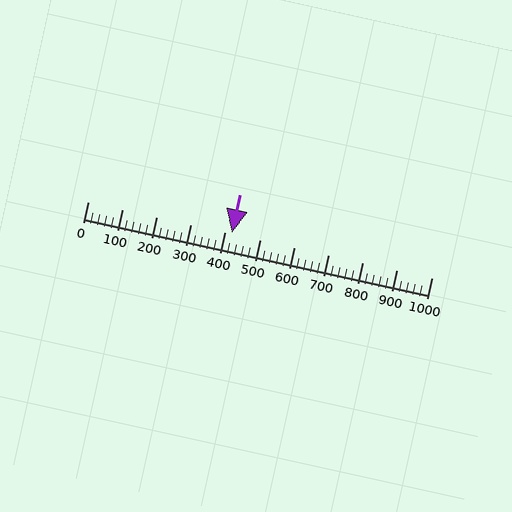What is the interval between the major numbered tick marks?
The major tick marks are spaced 100 units apart.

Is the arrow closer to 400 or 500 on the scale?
The arrow is closer to 400.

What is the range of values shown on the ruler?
The ruler shows values from 0 to 1000.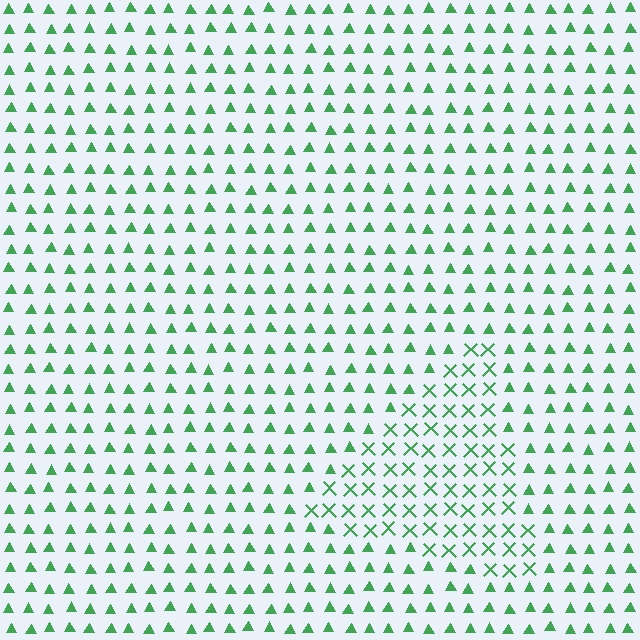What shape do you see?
I see a triangle.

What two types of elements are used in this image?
The image uses X marks inside the triangle region and triangles outside it.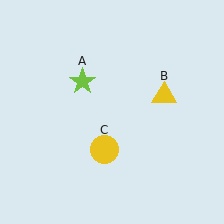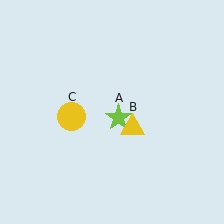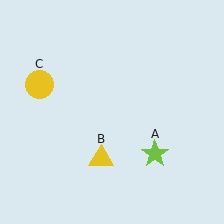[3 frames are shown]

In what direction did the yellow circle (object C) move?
The yellow circle (object C) moved up and to the left.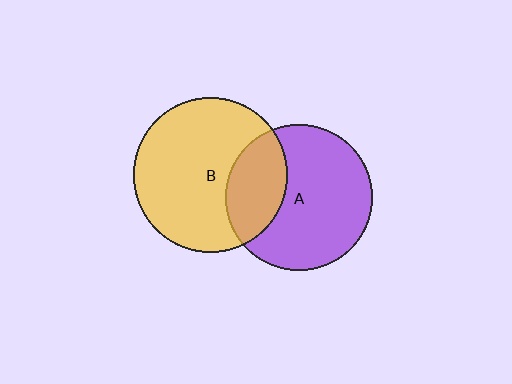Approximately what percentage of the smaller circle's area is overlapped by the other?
Approximately 30%.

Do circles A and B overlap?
Yes.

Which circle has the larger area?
Circle B (yellow).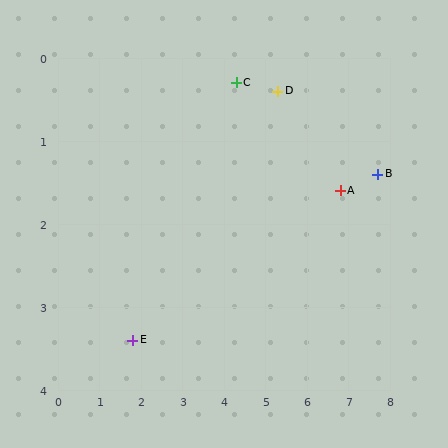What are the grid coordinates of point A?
Point A is at approximately (6.8, 1.6).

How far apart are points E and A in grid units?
Points E and A are about 5.3 grid units apart.